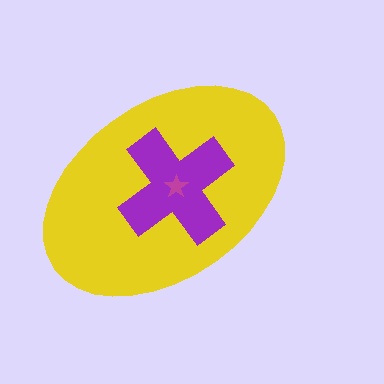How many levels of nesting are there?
3.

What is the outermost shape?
The yellow ellipse.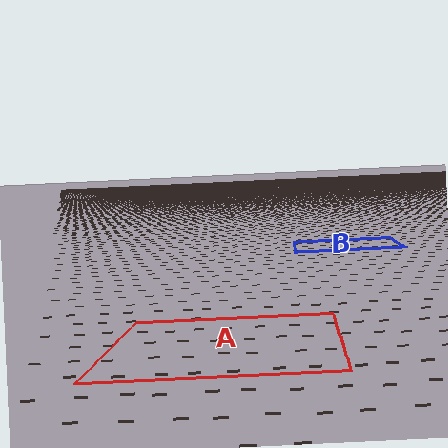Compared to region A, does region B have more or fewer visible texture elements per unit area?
Region B has more texture elements per unit area — they are packed more densely because it is farther away.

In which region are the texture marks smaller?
The texture marks are smaller in region B, because it is farther away.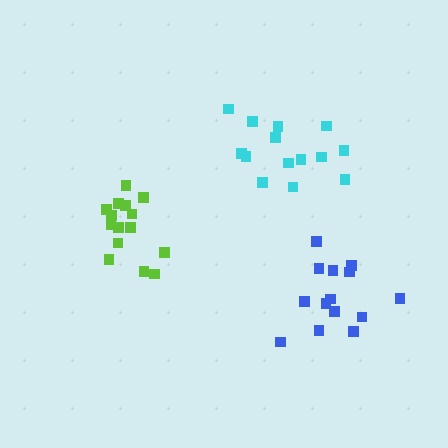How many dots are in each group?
Group 1: 14 dots, Group 2: 14 dots, Group 3: 15 dots (43 total).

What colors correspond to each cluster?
The clusters are colored: blue, cyan, lime.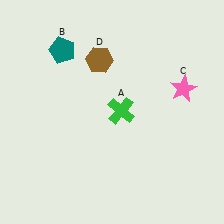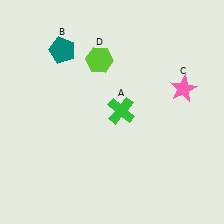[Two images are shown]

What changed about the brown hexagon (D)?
In Image 1, D is brown. In Image 2, it changed to lime.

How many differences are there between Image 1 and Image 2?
There is 1 difference between the two images.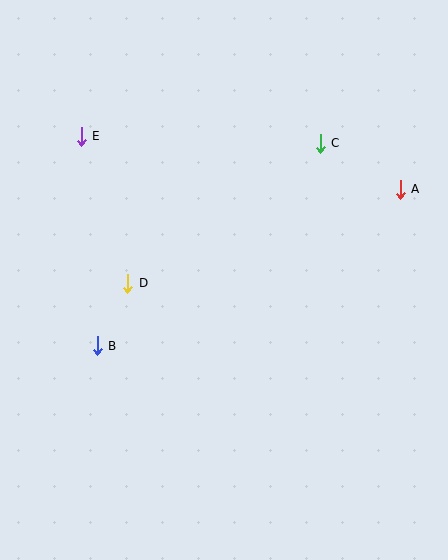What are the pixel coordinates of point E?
Point E is at (81, 136).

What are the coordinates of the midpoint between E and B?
The midpoint between E and B is at (89, 241).